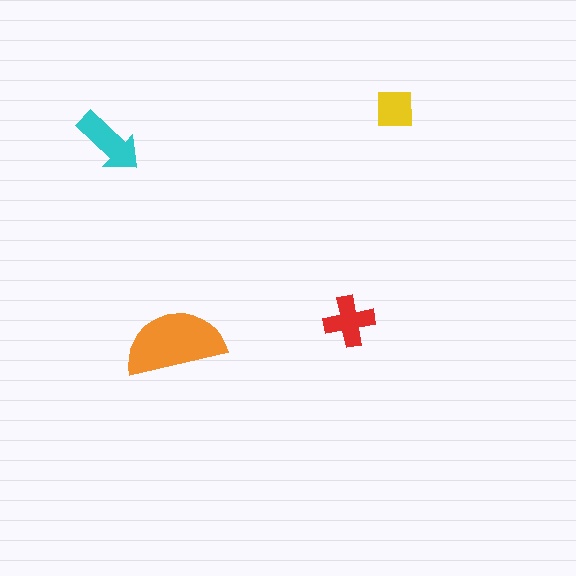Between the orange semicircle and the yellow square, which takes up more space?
The orange semicircle.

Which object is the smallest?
The yellow square.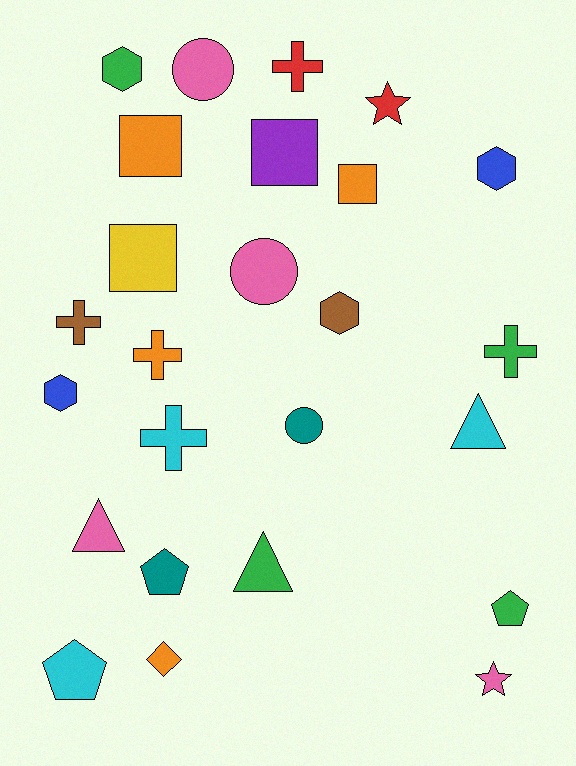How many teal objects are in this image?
There are 2 teal objects.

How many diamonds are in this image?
There is 1 diamond.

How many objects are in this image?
There are 25 objects.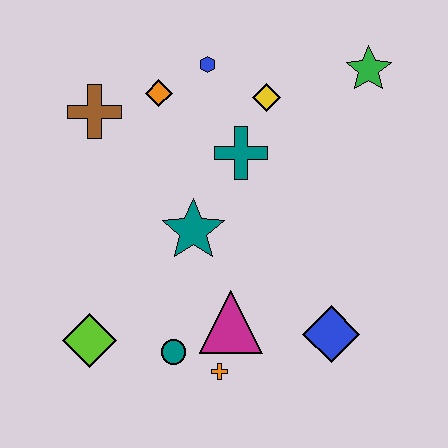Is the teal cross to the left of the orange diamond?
No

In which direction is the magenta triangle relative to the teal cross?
The magenta triangle is below the teal cross.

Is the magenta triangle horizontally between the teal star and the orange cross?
No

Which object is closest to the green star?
The yellow diamond is closest to the green star.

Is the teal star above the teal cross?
No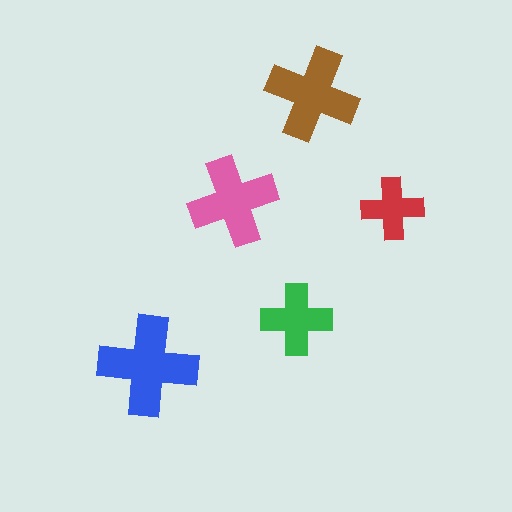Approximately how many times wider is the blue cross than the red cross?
About 1.5 times wider.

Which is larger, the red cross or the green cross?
The green one.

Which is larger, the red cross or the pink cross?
The pink one.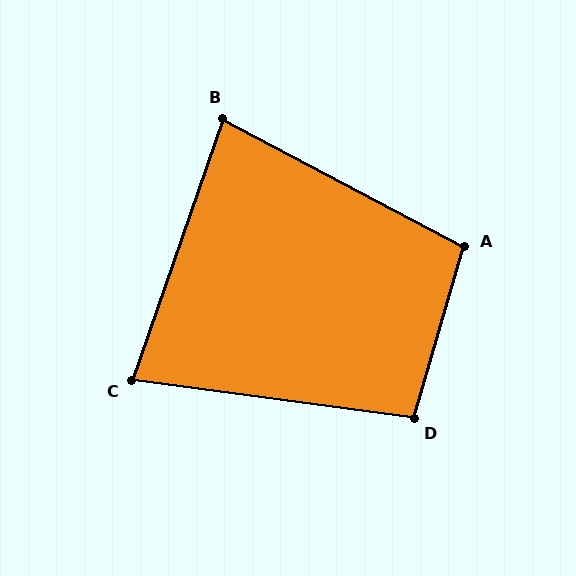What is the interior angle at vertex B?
Approximately 81 degrees (acute).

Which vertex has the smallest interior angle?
C, at approximately 78 degrees.